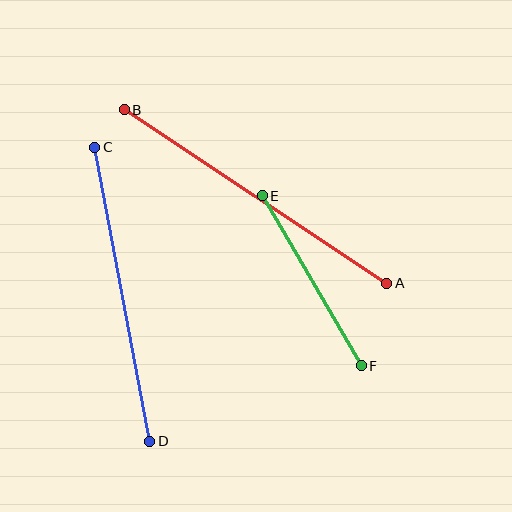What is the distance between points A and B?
The distance is approximately 315 pixels.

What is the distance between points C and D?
The distance is approximately 299 pixels.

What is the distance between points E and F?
The distance is approximately 197 pixels.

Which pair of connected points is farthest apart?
Points A and B are farthest apart.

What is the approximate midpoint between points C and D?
The midpoint is at approximately (122, 294) pixels.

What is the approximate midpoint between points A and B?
The midpoint is at approximately (255, 197) pixels.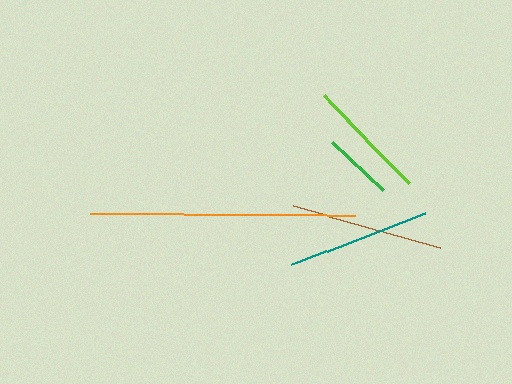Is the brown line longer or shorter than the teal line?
The brown line is longer than the teal line.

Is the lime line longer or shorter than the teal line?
The teal line is longer than the lime line.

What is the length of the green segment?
The green segment is approximately 69 pixels long.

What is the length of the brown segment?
The brown segment is approximately 152 pixels long.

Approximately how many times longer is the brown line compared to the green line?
The brown line is approximately 2.2 times the length of the green line.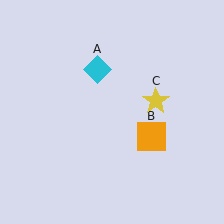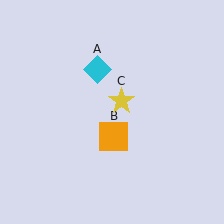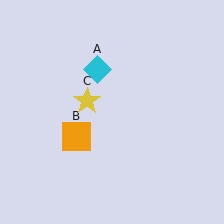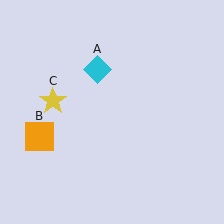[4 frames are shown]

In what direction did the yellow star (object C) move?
The yellow star (object C) moved left.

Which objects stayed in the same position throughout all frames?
Cyan diamond (object A) remained stationary.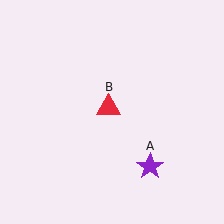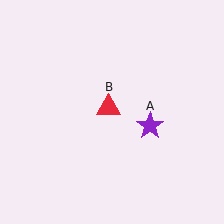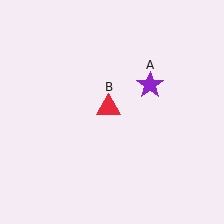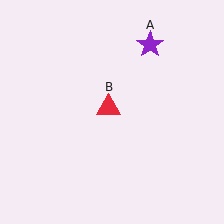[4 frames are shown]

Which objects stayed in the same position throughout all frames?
Red triangle (object B) remained stationary.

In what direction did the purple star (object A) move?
The purple star (object A) moved up.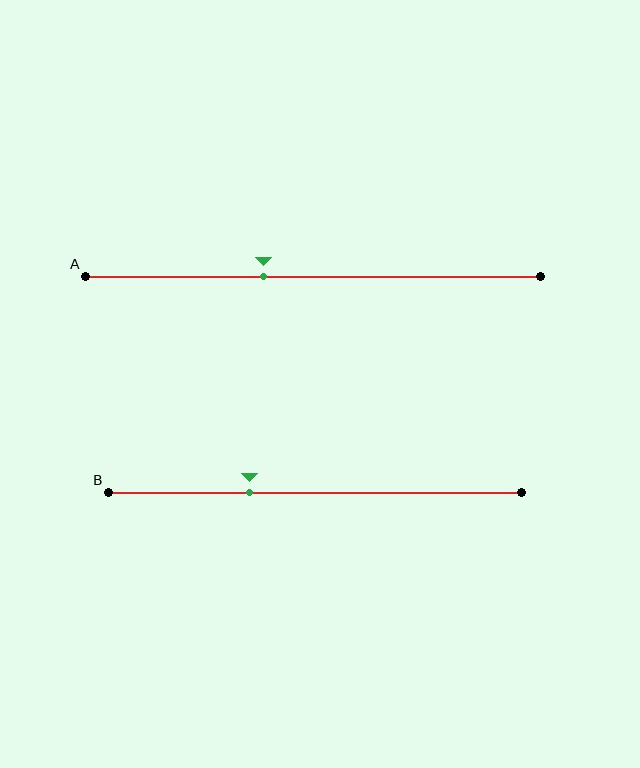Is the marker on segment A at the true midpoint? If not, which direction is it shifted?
No, the marker on segment A is shifted to the left by about 11% of the segment length.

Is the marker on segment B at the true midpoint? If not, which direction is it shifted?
No, the marker on segment B is shifted to the left by about 16% of the segment length.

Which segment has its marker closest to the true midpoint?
Segment A has its marker closest to the true midpoint.